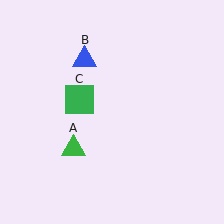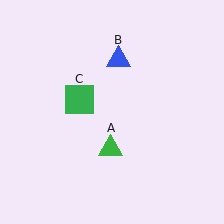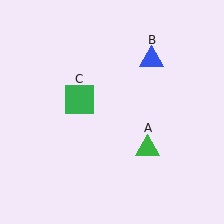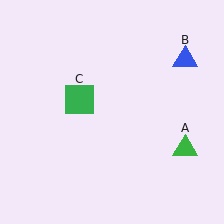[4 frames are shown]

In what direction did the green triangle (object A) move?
The green triangle (object A) moved right.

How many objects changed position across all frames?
2 objects changed position: green triangle (object A), blue triangle (object B).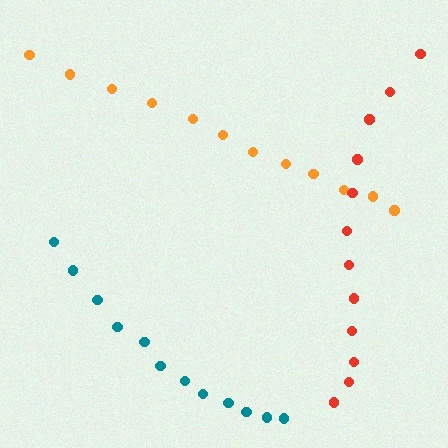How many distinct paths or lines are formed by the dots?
There are 3 distinct paths.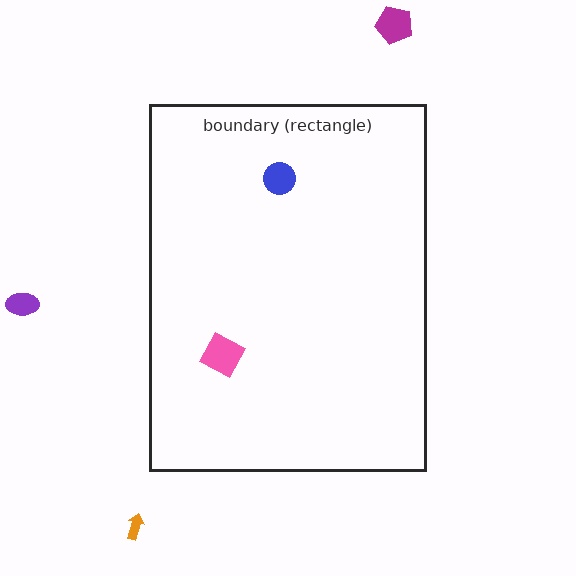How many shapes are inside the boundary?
2 inside, 3 outside.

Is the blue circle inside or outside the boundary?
Inside.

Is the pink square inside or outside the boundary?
Inside.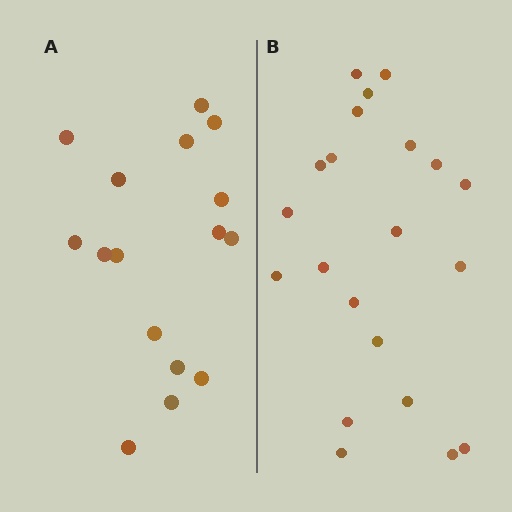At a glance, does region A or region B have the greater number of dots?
Region B (the right region) has more dots.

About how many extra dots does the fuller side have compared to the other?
Region B has about 5 more dots than region A.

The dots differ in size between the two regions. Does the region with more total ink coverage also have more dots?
No. Region A has more total ink coverage because its dots are larger, but region B actually contains more individual dots. Total area can be misleading — the number of items is what matters here.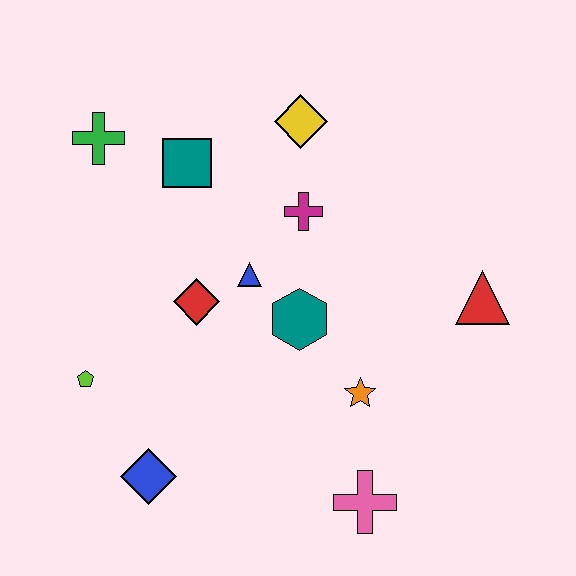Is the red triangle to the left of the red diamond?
No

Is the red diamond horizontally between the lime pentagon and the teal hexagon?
Yes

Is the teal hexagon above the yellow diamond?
No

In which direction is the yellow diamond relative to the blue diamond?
The yellow diamond is above the blue diamond.